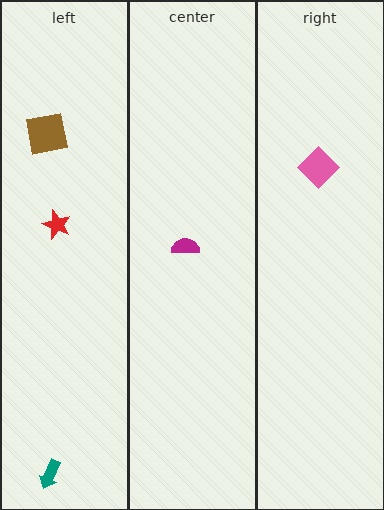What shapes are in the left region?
The teal arrow, the brown square, the red star.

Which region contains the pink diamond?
The right region.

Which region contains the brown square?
The left region.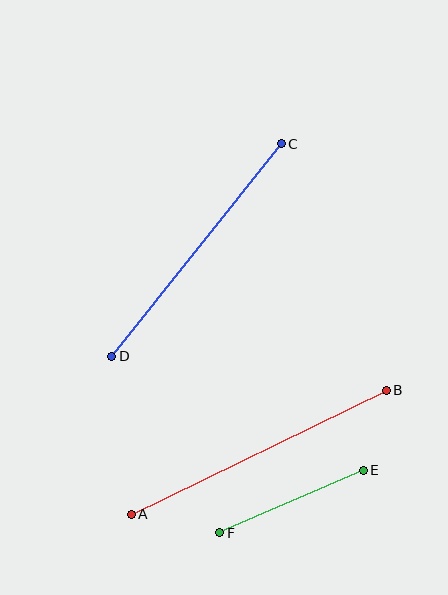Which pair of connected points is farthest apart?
Points A and B are farthest apart.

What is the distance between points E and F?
The distance is approximately 157 pixels.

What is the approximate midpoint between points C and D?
The midpoint is at approximately (197, 250) pixels.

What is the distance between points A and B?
The distance is approximately 284 pixels.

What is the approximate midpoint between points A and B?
The midpoint is at approximately (259, 452) pixels.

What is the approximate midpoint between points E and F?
The midpoint is at approximately (291, 501) pixels.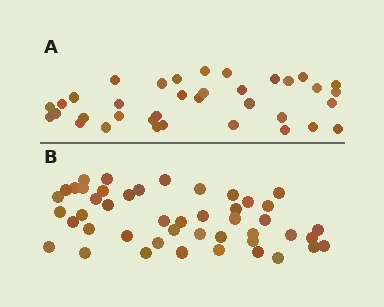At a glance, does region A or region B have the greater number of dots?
Region B (the bottom region) has more dots.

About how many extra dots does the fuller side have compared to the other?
Region B has roughly 10 or so more dots than region A.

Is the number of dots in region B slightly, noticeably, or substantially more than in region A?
Region B has noticeably more, but not dramatically so. The ratio is roughly 1.3 to 1.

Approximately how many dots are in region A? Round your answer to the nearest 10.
About 40 dots. (The exact count is 36, which rounds to 40.)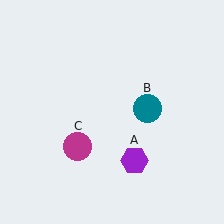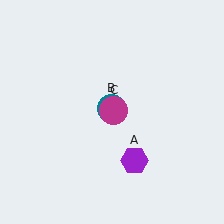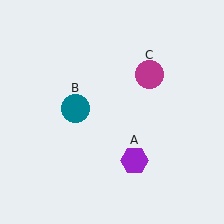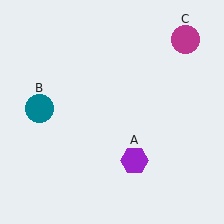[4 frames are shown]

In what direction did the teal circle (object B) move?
The teal circle (object B) moved left.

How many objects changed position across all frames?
2 objects changed position: teal circle (object B), magenta circle (object C).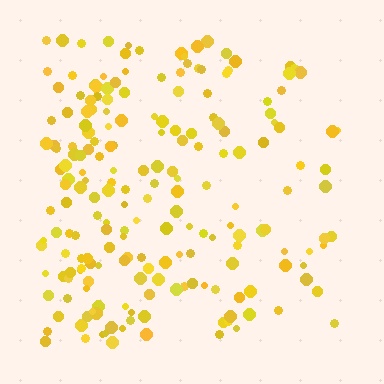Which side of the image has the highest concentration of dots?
The left.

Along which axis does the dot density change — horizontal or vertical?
Horizontal.